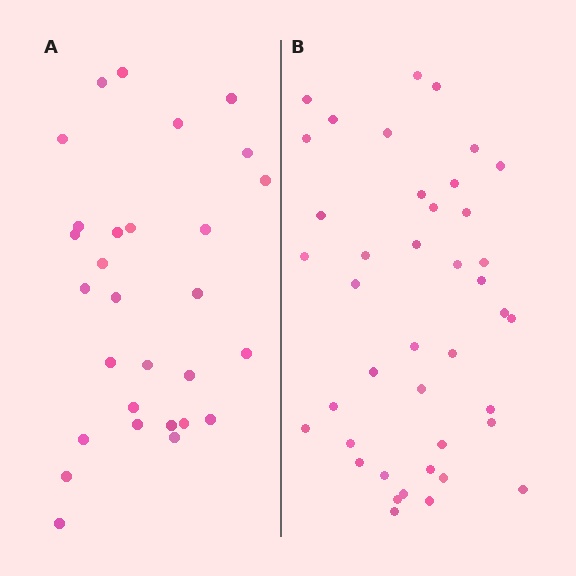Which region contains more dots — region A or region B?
Region B (the right region) has more dots.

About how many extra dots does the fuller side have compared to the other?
Region B has roughly 12 or so more dots than region A.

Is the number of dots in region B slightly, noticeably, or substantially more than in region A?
Region B has noticeably more, but not dramatically so. The ratio is roughly 1.4 to 1.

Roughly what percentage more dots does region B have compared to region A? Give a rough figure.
About 40% more.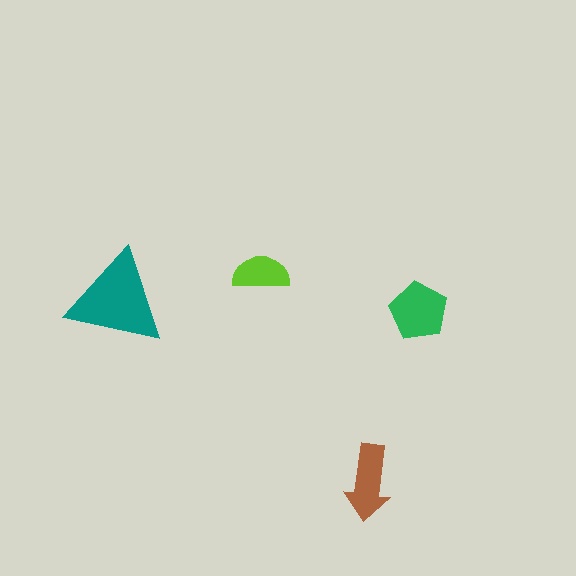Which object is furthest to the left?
The teal triangle is leftmost.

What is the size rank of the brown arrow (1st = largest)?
3rd.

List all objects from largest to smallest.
The teal triangle, the green pentagon, the brown arrow, the lime semicircle.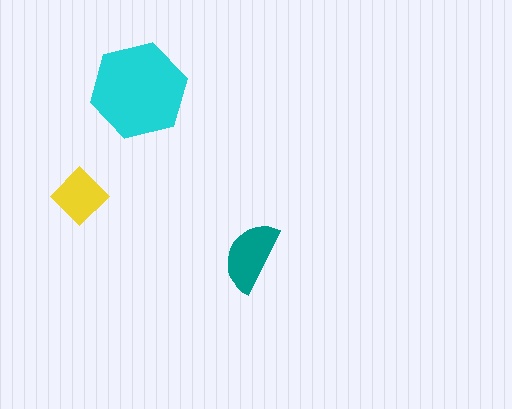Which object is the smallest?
The yellow diamond.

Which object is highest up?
The cyan hexagon is topmost.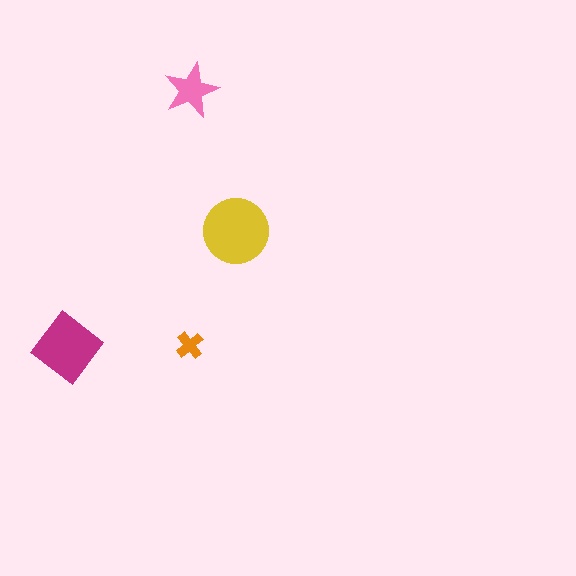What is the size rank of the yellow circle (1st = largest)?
1st.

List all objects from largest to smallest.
The yellow circle, the magenta diamond, the pink star, the orange cross.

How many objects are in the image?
There are 4 objects in the image.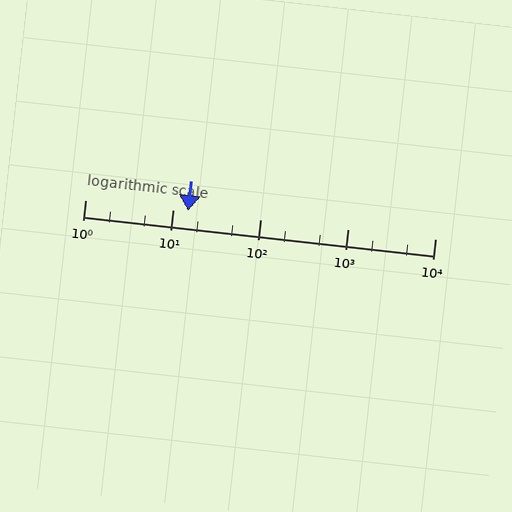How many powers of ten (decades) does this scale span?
The scale spans 4 decades, from 1 to 10000.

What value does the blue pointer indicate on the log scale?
The pointer indicates approximately 15.